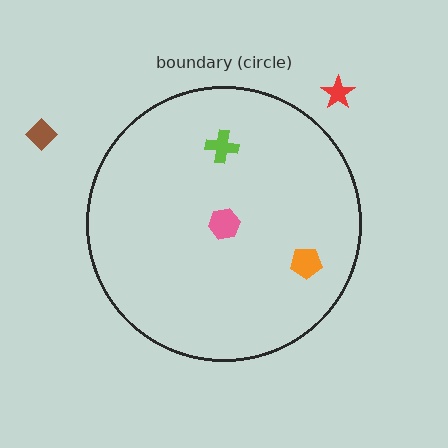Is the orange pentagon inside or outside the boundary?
Inside.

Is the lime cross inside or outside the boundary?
Inside.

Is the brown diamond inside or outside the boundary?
Outside.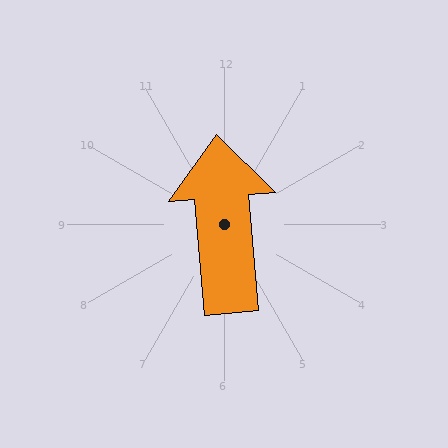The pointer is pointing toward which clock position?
Roughly 12 o'clock.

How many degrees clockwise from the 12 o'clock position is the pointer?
Approximately 355 degrees.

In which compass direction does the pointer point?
North.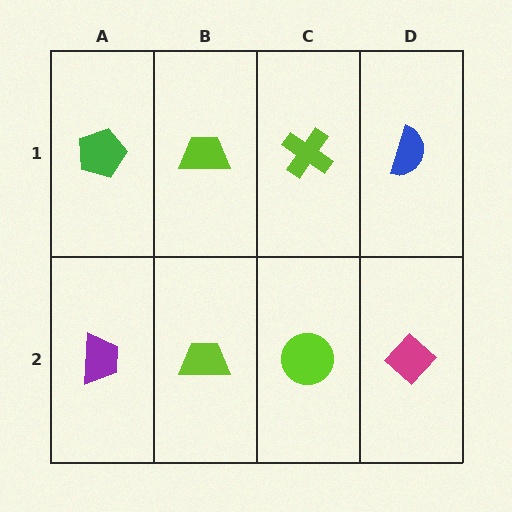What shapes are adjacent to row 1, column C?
A lime circle (row 2, column C), a lime trapezoid (row 1, column B), a blue semicircle (row 1, column D).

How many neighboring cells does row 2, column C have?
3.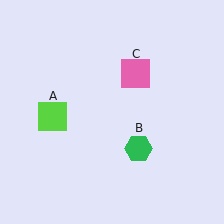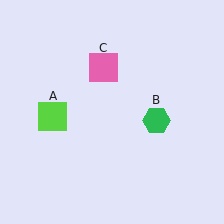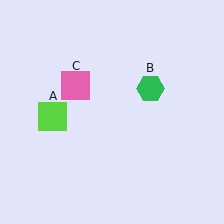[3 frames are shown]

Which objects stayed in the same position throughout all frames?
Lime square (object A) remained stationary.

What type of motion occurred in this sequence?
The green hexagon (object B), pink square (object C) rotated counterclockwise around the center of the scene.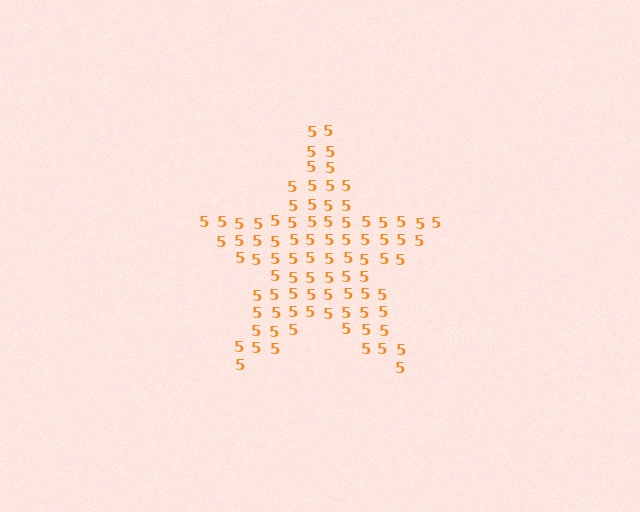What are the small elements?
The small elements are digit 5's.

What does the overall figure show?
The overall figure shows a star.